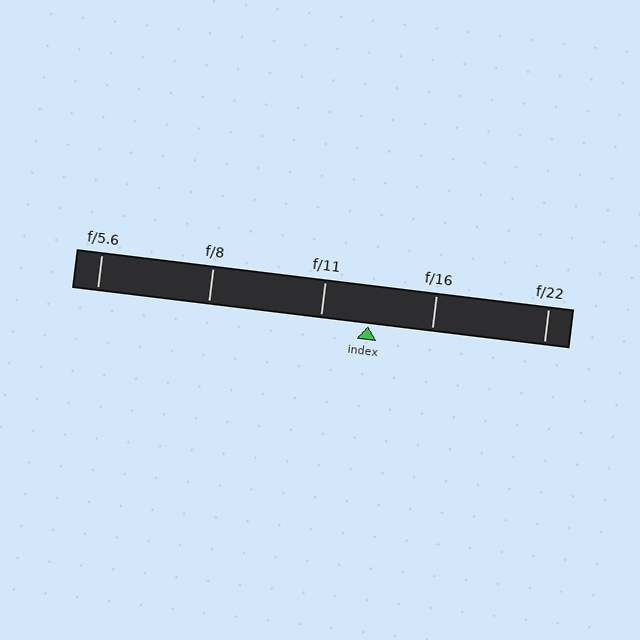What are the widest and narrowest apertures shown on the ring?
The widest aperture shown is f/5.6 and the narrowest is f/22.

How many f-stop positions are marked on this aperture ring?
There are 5 f-stop positions marked.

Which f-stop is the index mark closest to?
The index mark is closest to f/11.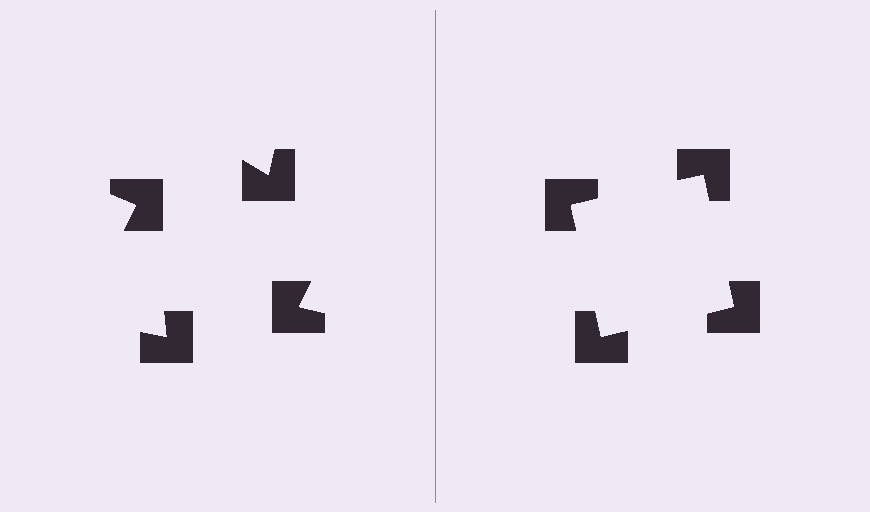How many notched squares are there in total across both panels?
8 — 4 on each side.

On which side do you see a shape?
An illusory square appears on the right side. On the left side the wedge cuts are rotated, so no coherent shape forms.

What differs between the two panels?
The notched squares are positioned identically on both sides; only the wedge orientations differ. On the right they align to a square; on the left they are misaligned.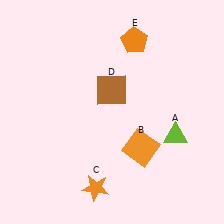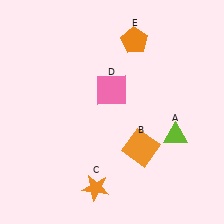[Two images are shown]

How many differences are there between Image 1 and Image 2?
There is 1 difference between the two images.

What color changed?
The square (D) changed from brown in Image 1 to pink in Image 2.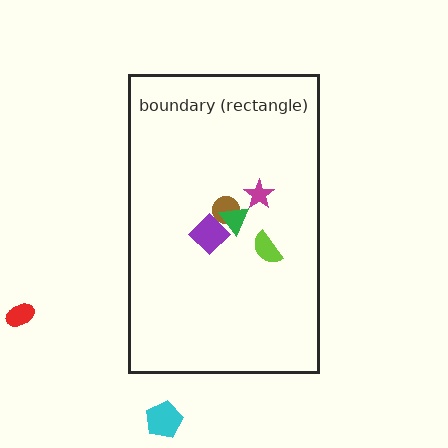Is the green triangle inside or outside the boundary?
Inside.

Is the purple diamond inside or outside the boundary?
Inside.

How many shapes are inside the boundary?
5 inside, 2 outside.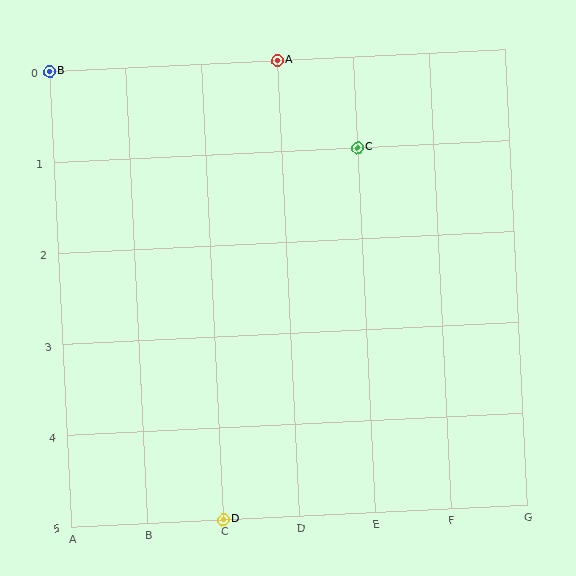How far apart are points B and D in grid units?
Points B and D are 2 columns and 5 rows apart (about 5.4 grid units diagonally).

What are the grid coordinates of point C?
Point C is at grid coordinates (E, 1).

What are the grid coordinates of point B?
Point B is at grid coordinates (A, 0).